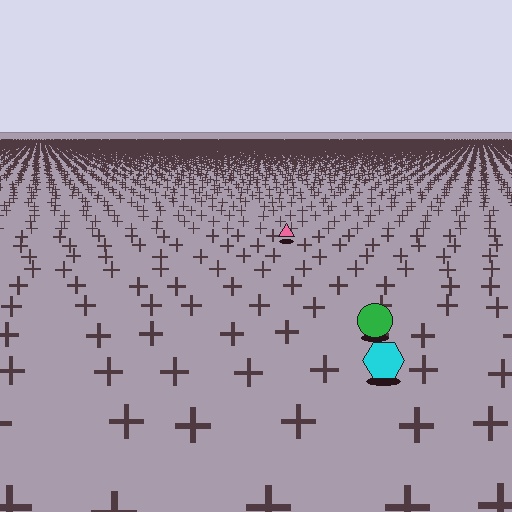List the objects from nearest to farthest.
From nearest to farthest: the cyan hexagon, the green circle, the pink triangle.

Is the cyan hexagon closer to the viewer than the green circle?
Yes. The cyan hexagon is closer — you can tell from the texture gradient: the ground texture is coarser near it.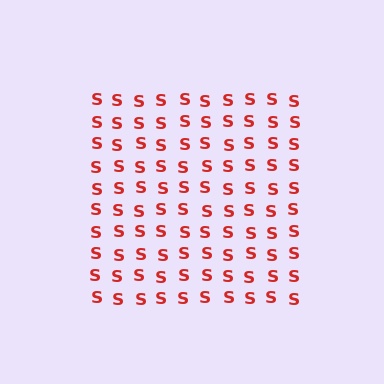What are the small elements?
The small elements are letter S's.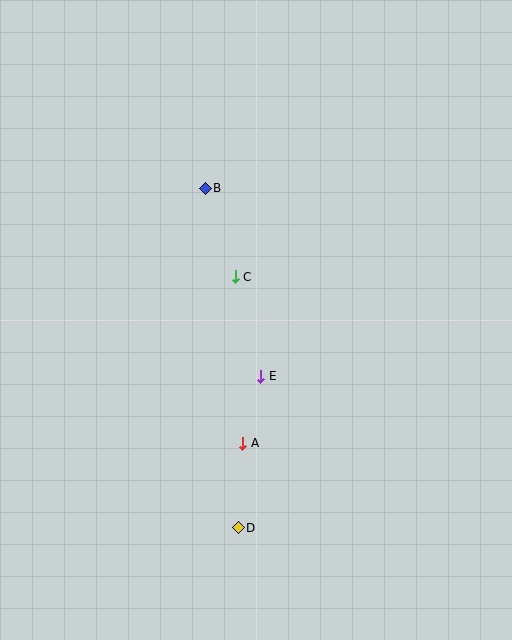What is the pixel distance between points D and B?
The distance between D and B is 341 pixels.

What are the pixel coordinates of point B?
Point B is at (205, 188).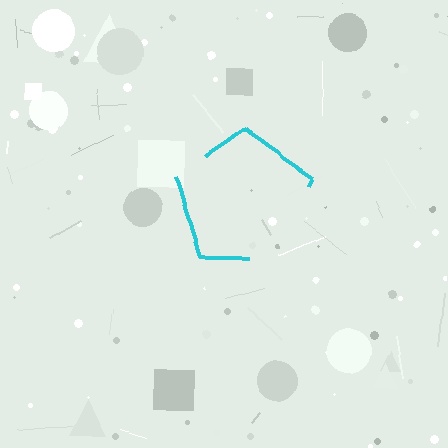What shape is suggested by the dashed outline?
The dashed outline suggests a pentagon.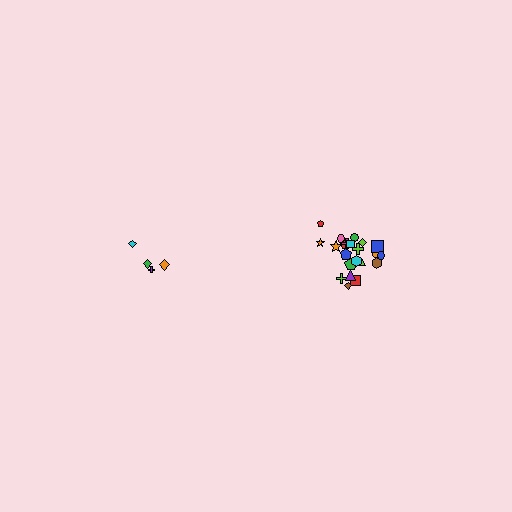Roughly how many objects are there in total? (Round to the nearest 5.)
Roughly 25 objects in total.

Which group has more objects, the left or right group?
The right group.